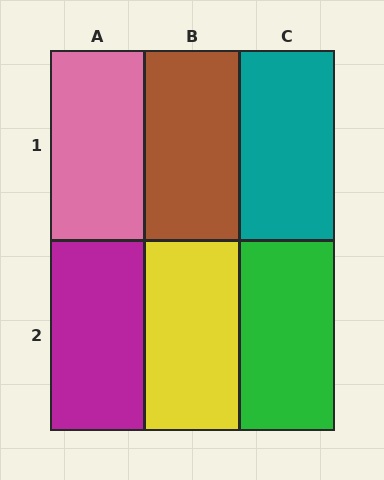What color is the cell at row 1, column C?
Teal.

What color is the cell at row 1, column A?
Pink.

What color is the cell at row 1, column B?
Brown.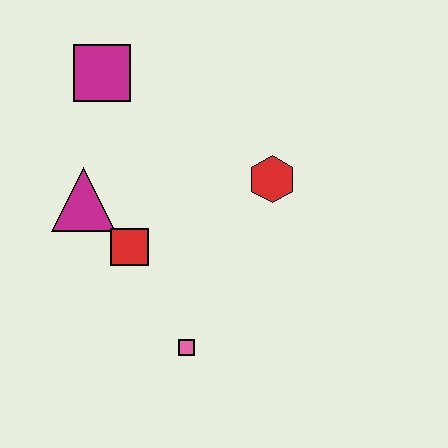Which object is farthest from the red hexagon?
The magenta square is farthest from the red hexagon.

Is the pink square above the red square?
No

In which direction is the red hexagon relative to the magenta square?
The red hexagon is to the right of the magenta square.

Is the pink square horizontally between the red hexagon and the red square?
Yes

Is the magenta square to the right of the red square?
No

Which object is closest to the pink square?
The red square is closest to the pink square.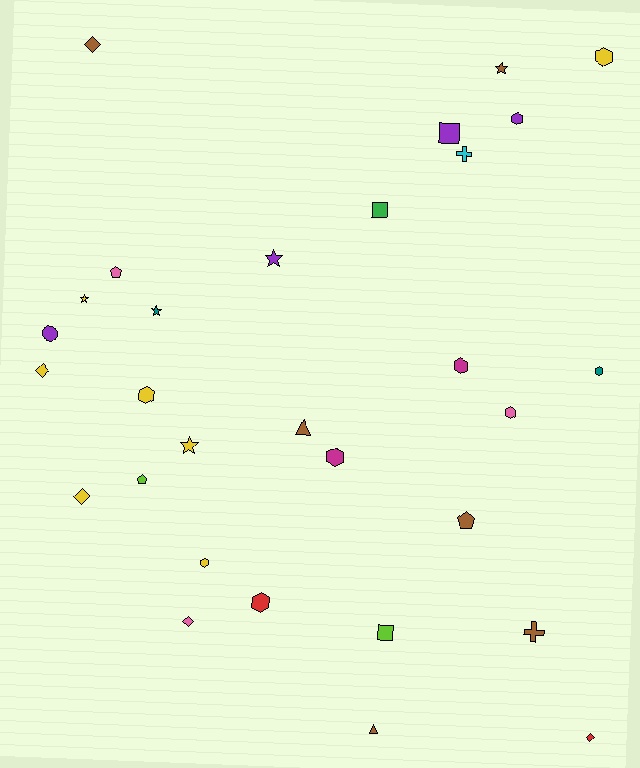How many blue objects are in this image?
There are no blue objects.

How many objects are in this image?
There are 30 objects.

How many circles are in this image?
There is 1 circle.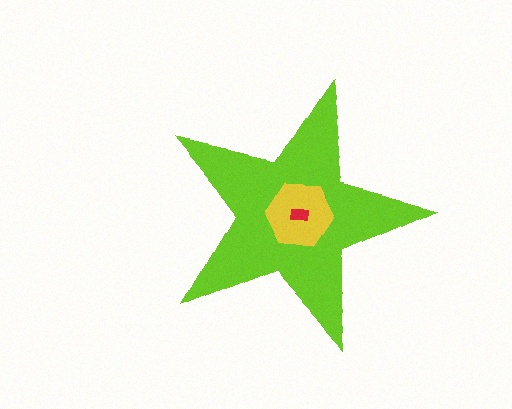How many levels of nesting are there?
3.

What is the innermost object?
The red rectangle.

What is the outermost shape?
The lime star.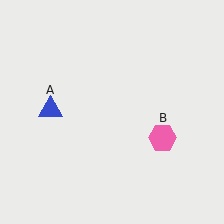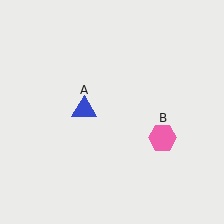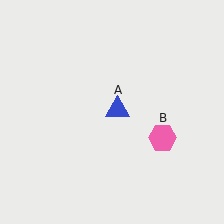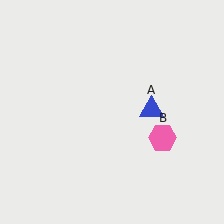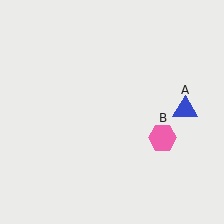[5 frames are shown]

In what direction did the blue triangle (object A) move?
The blue triangle (object A) moved right.